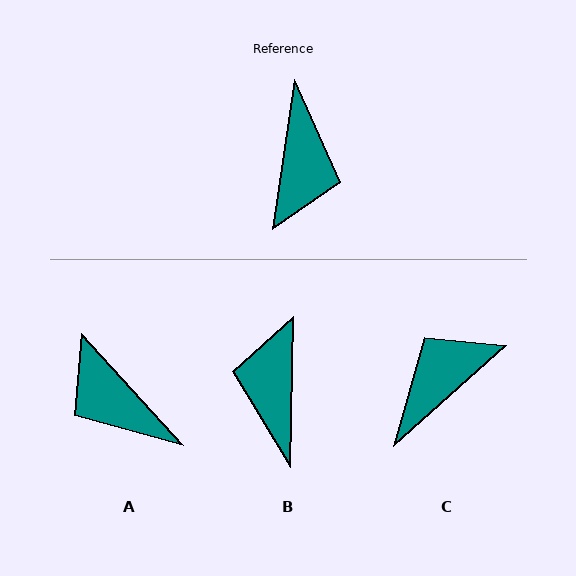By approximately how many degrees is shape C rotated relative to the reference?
Approximately 140 degrees counter-clockwise.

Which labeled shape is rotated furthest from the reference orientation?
B, about 173 degrees away.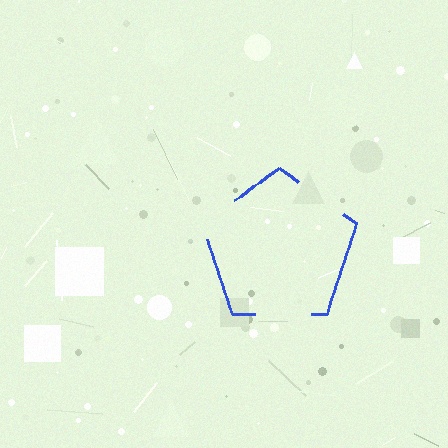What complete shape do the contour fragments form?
The contour fragments form a pentagon.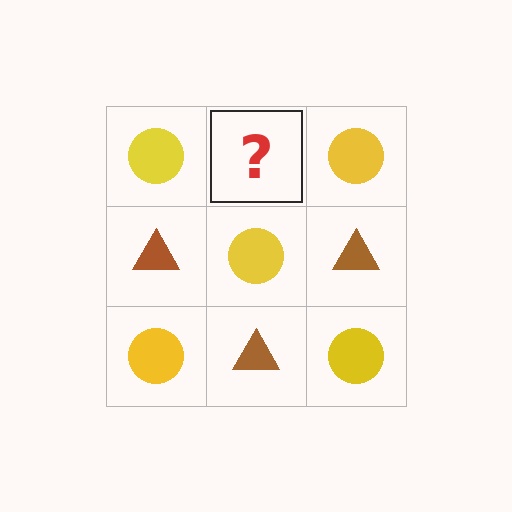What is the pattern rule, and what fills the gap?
The rule is that it alternates yellow circle and brown triangle in a checkerboard pattern. The gap should be filled with a brown triangle.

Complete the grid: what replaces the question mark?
The question mark should be replaced with a brown triangle.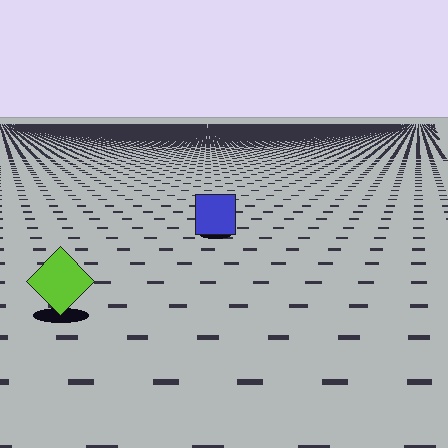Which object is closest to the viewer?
The lime diamond is closest. The texture marks near it are larger and more spread out.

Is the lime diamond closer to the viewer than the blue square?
Yes. The lime diamond is closer — you can tell from the texture gradient: the ground texture is coarser near it.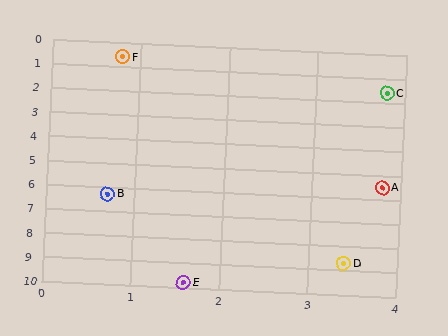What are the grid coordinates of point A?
Point A is at approximately (3.8, 5.5).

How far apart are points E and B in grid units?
Points E and B are about 3.6 grid units apart.